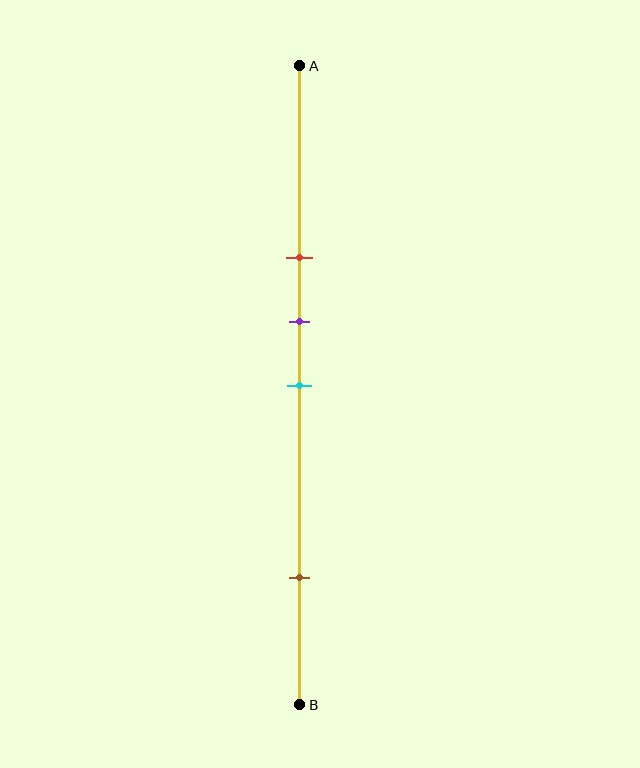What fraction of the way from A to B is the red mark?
The red mark is approximately 30% (0.3) of the way from A to B.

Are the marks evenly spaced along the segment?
No, the marks are not evenly spaced.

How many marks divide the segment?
There are 4 marks dividing the segment.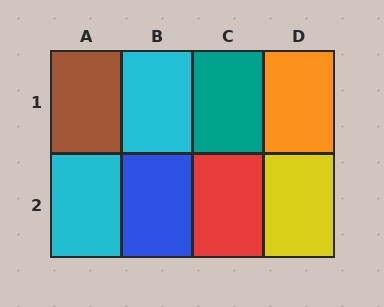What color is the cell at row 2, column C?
Red.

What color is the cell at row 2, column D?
Yellow.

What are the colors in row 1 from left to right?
Brown, cyan, teal, orange.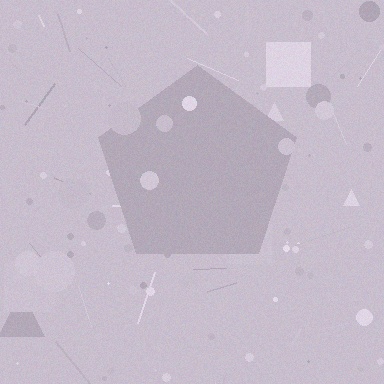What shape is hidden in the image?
A pentagon is hidden in the image.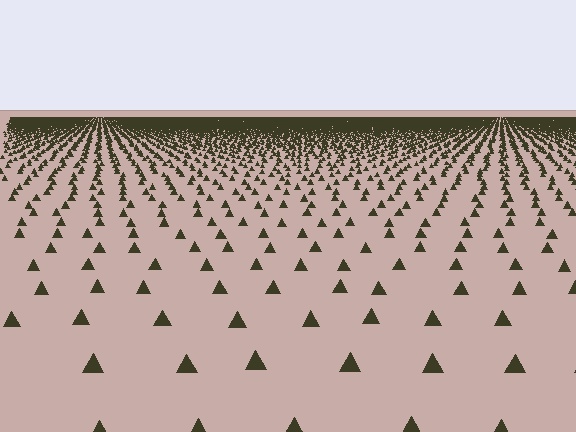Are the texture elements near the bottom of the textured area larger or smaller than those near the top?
Larger. Near the bottom, elements are closer to the viewer and appear at a bigger on-screen size.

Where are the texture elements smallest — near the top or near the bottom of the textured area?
Near the top.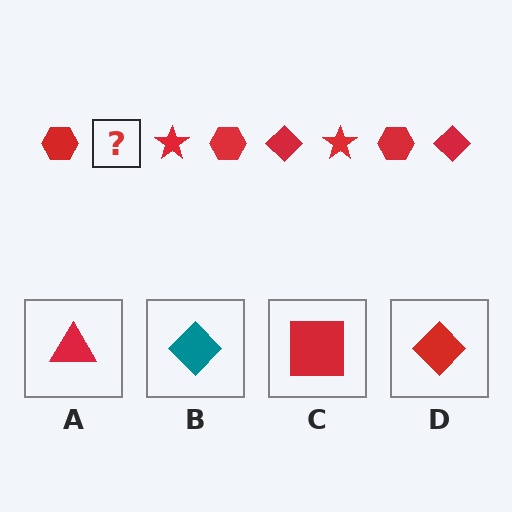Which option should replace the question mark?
Option D.